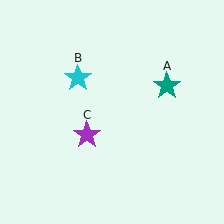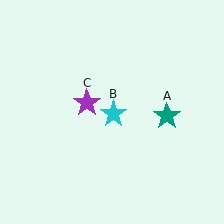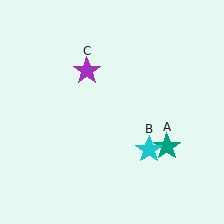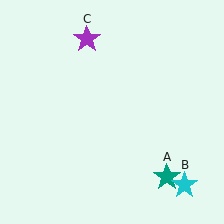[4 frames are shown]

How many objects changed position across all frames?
3 objects changed position: teal star (object A), cyan star (object B), purple star (object C).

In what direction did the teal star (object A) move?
The teal star (object A) moved down.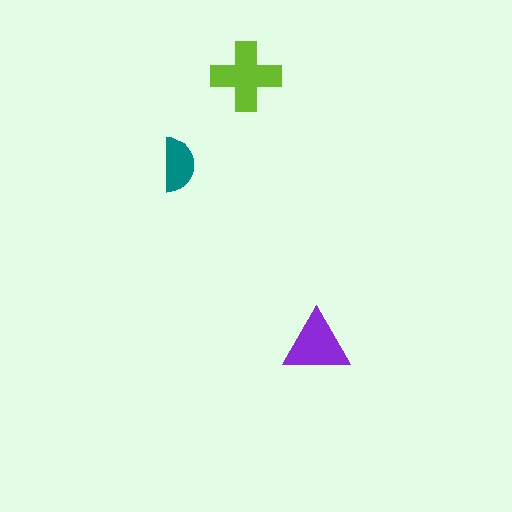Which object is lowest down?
The purple triangle is bottommost.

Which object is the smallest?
The teal semicircle.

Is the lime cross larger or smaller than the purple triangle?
Larger.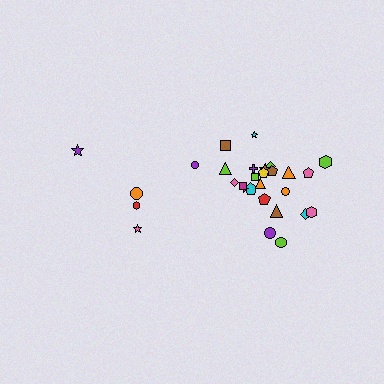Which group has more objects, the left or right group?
The right group.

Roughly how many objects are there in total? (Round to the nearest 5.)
Roughly 30 objects in total.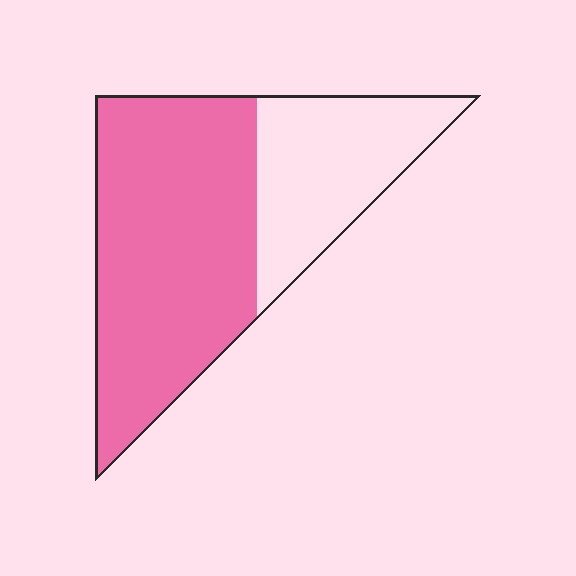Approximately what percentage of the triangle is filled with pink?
Approximately 65%.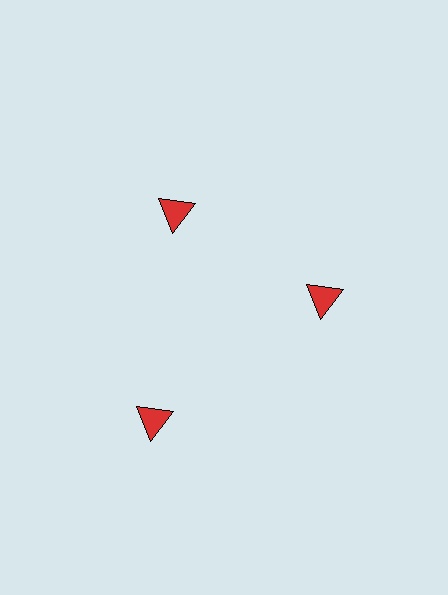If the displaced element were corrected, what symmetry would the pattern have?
It would have 3-fold rotational symmetry — the pattern would map onto itself every 120 degrees.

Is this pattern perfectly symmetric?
No. The 3 red triangles are arranged in a ring, but one element near the 7 o'clock position is pushed outward from the center, breaking the 3-fold rotational symmetry.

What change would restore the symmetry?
The symmetry would be restored by moving it inward, back onto the ring so that all 3 triangles sit at equal angles and equal distance from the center.